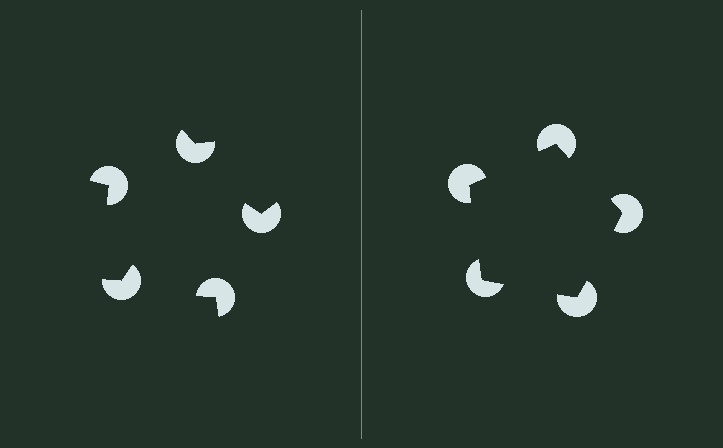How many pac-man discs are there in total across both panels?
10 — 5 on each side.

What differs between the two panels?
The pac-man discs are positioned identically on both sides; only the wedge orientations differ. On the right they align to a pentagon; on the left they are misaligned.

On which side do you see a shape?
An illusory pentagon appears on the right side. On the left side the wedge cuts are rotated, so no coherent shape forms.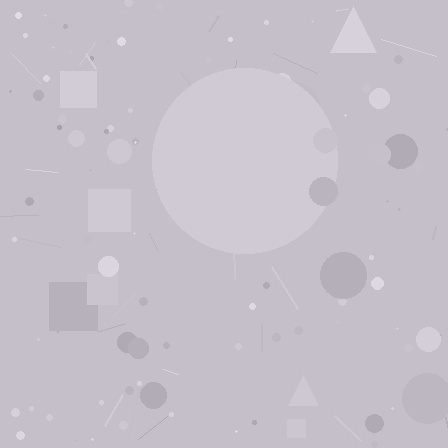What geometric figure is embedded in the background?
A circle is embedded in the background.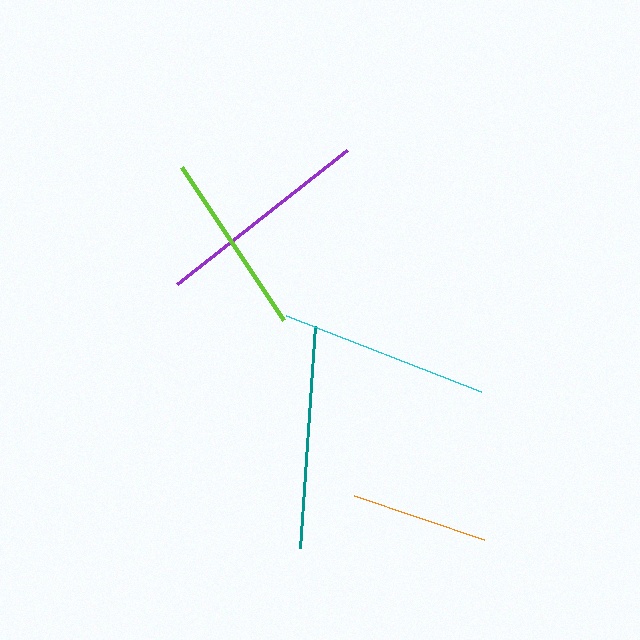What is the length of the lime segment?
The lime segment is approximately 184 pixels long.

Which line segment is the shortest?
The orange line is the shortest at approximately 136 pixels.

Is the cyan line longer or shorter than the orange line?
The cyan line is longer than the orange line.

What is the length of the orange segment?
The orange segment is approximately 136 pixels long.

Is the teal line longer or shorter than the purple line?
The teal line is longer than the purple line.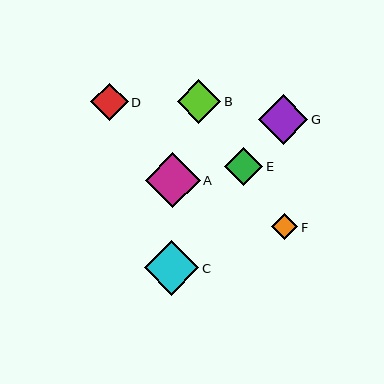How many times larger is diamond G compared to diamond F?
Diamond G is approximately 1.9 times the size of diamond F.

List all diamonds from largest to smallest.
From largest to smallest: C, A, G, B, E, D, F.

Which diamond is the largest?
Diamond C is the largest with a size of approximately 55 pixels.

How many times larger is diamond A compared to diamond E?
Diamond A is approximately 1.4 times the size of diamond E.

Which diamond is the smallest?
Diamond F is the smallest with a size of approximately 26 pixels.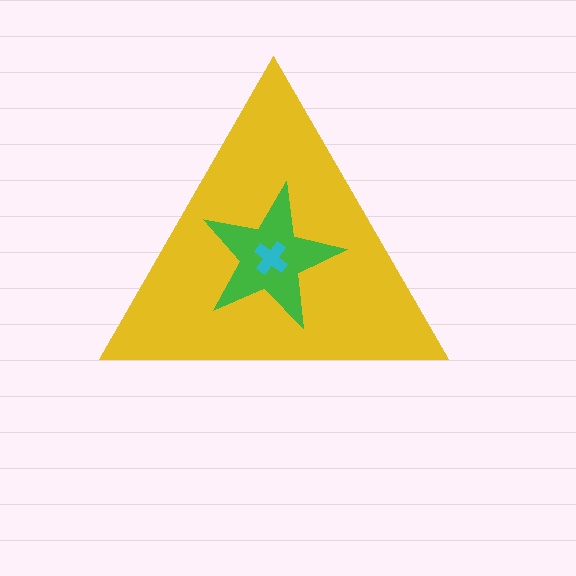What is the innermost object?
The cyan cross.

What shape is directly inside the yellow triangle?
The green star.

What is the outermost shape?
The yellow triangle.